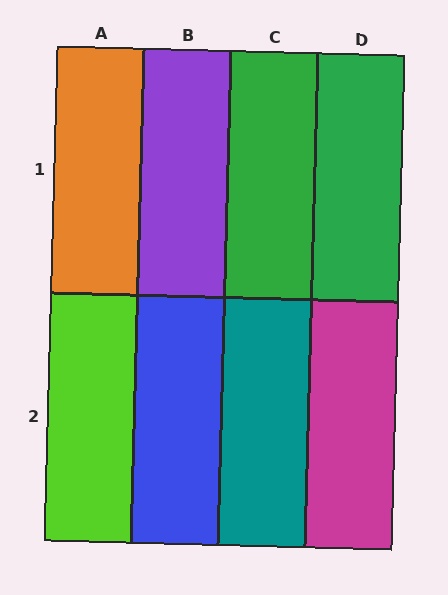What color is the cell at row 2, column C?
Teal.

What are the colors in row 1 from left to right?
Orange, purple, green, green.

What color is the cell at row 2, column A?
Lime.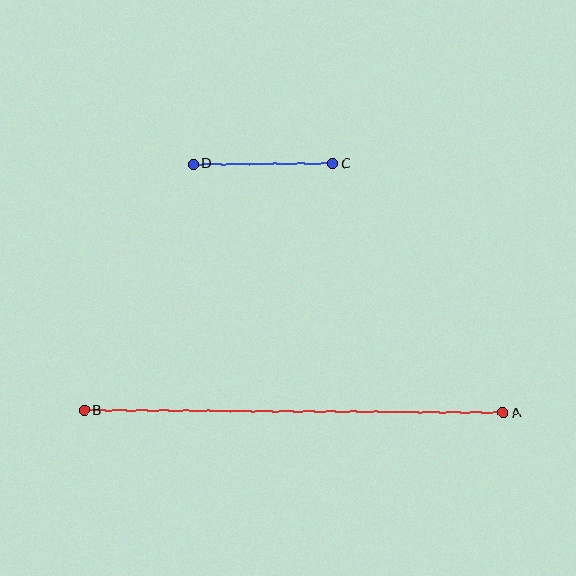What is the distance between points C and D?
The distance is approximately 139 pixels.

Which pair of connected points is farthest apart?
Points A and B are farthest apart.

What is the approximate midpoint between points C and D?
The midpoint is at approximately (263, 164) pixels.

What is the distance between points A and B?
The distance is approximately 419 pixels.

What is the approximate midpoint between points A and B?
The midpoint is at approximately (294, 412) pixels.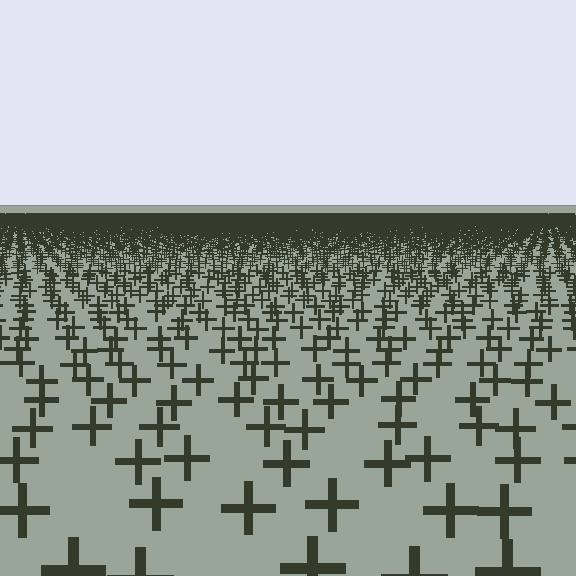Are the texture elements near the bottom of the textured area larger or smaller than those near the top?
Larger. Near the bottom, elements are closer to the viewer and appear at a bigger on-screen size.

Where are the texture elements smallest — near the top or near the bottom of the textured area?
Near the top.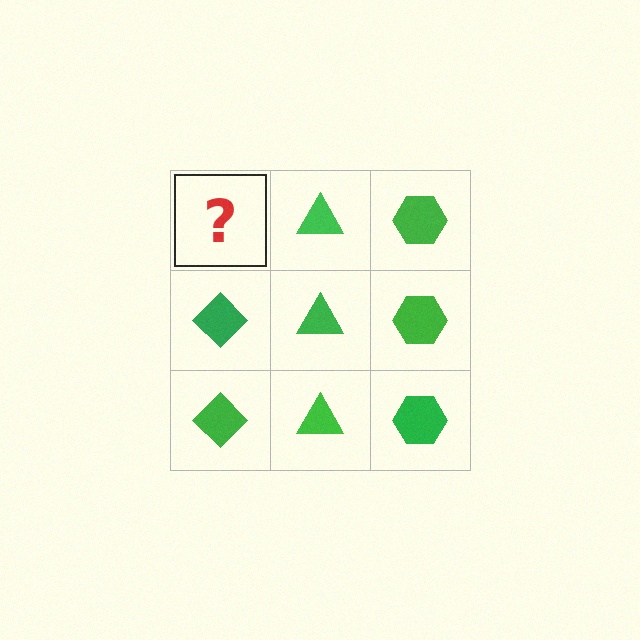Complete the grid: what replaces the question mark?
The question mark should be replaced with a green diamond.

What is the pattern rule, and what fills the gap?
The rule is that each column has a consistent shape. The gap should be filled with a green diamond.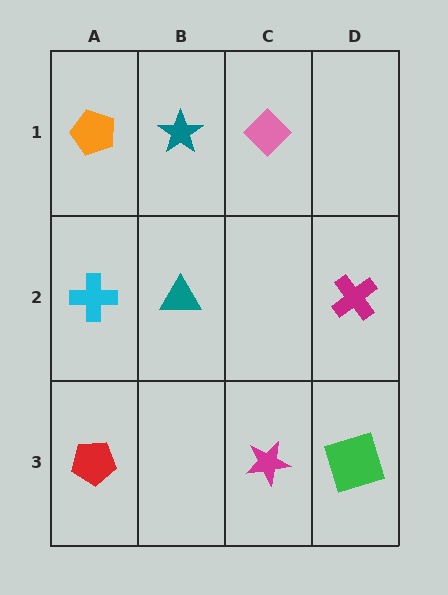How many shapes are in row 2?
3 shapes.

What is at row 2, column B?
A teal triangle.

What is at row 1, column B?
A teal star.